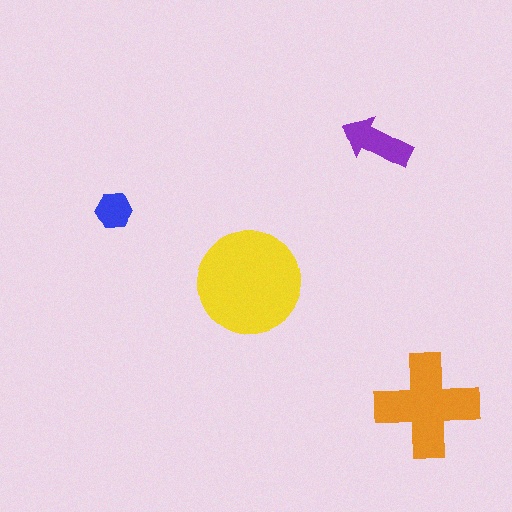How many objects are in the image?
There are 4 objects in the image.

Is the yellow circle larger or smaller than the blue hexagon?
Larger.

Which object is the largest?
The yellow circle.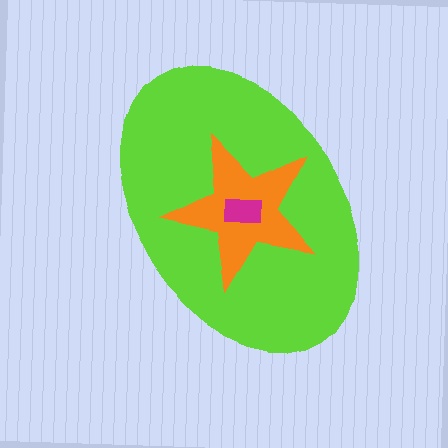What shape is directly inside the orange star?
The magenta rectangle.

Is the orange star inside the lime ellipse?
Yes.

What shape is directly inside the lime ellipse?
The orange star.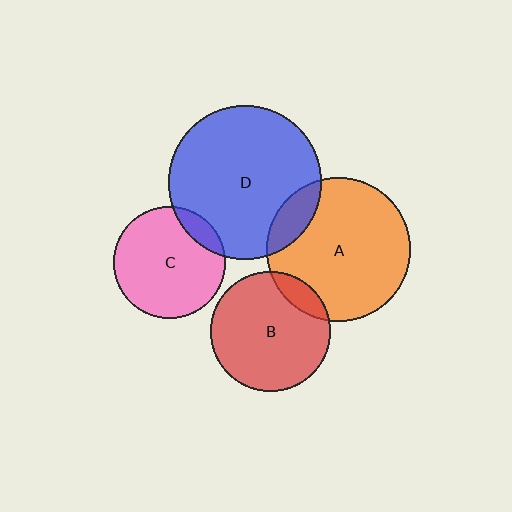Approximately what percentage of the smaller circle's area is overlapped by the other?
Approximately 15%.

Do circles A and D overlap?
Yes.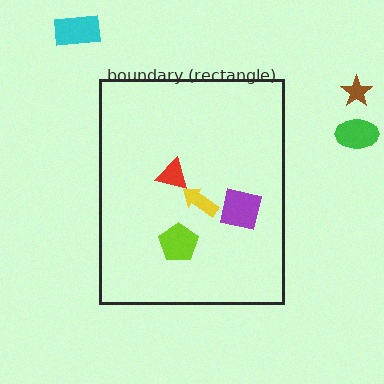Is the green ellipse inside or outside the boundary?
Outside.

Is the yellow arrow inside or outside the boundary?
Inside.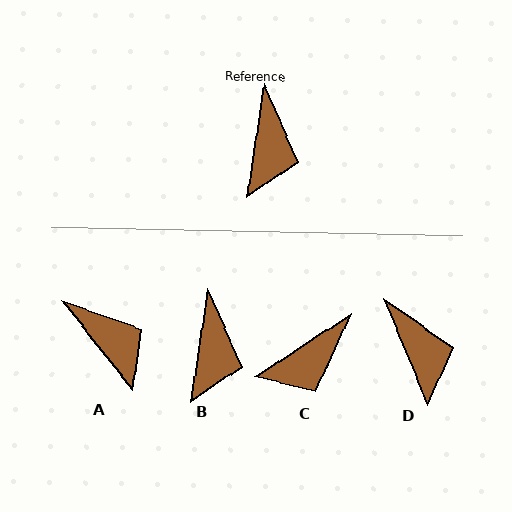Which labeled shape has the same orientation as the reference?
B.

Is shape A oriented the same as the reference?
No, it is off by about 47 degrees.